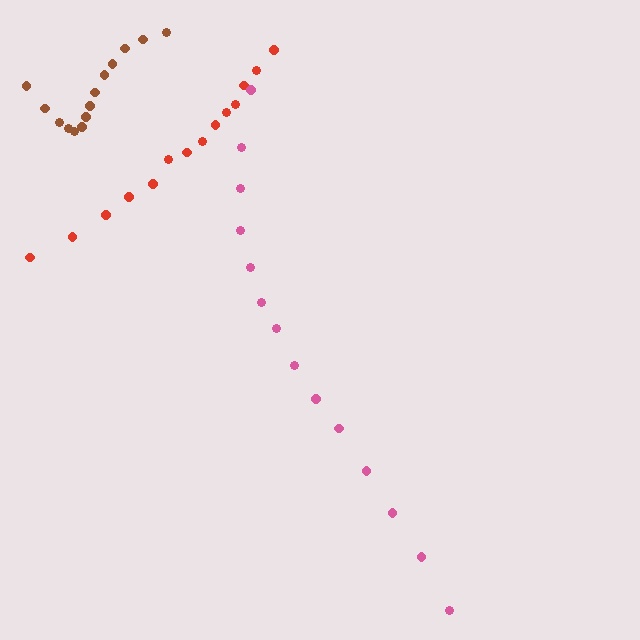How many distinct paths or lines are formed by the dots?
There are 3 distinct paths.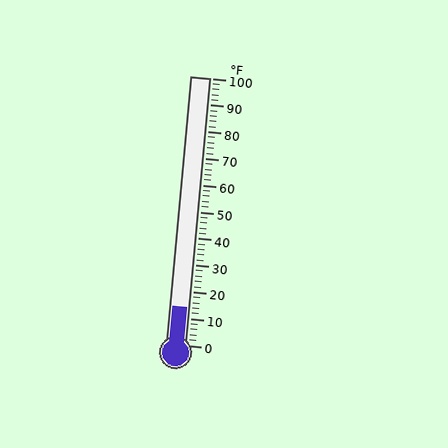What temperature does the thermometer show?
The thermometer shows approximately 14°F.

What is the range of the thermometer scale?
The thermometer scale ranges from 0°F to 100°F.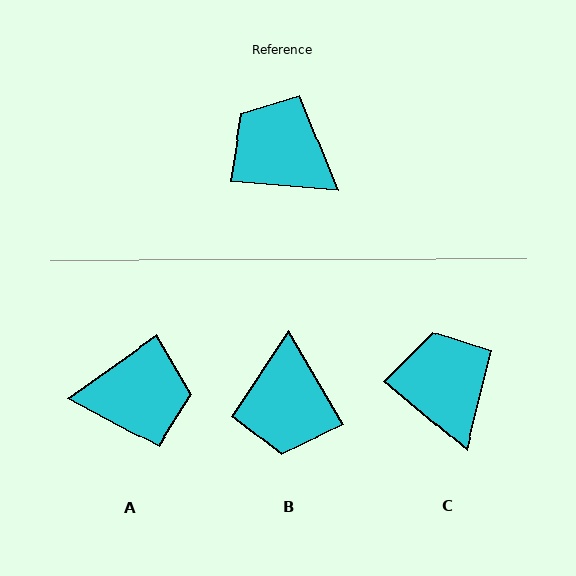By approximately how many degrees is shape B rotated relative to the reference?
Approximately 125 degrees counter-clockwise.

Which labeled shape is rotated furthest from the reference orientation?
A, about 140 degrees away.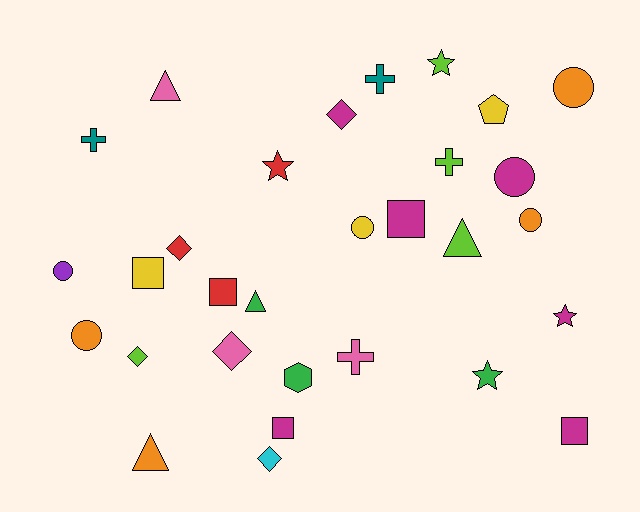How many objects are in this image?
There are 30 objects.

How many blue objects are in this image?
There are no blue objects.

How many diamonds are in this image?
There are 5 diamonds.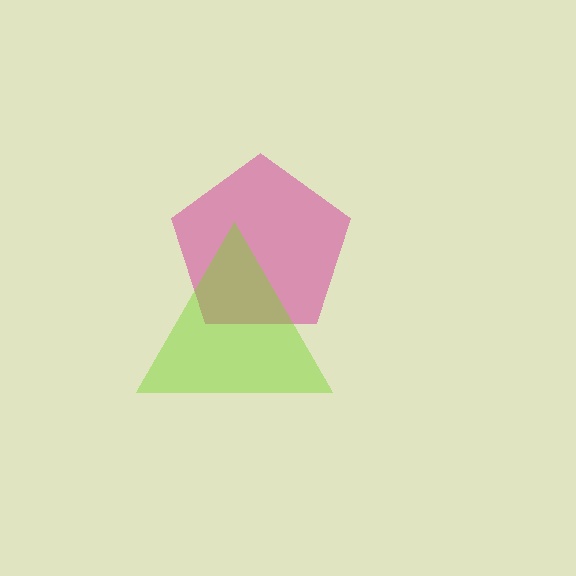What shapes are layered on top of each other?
The layered shapes are: a magenta pentagon, a lime triangle.